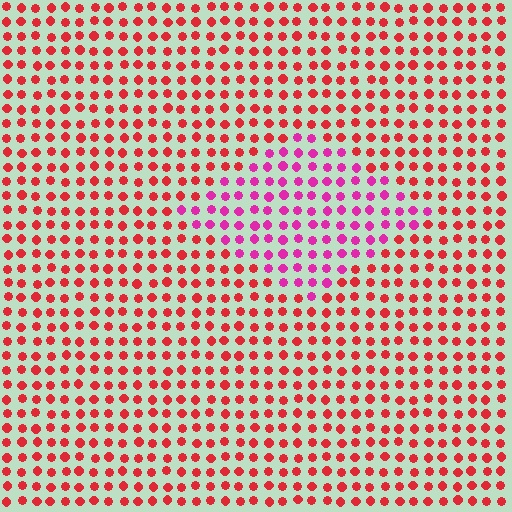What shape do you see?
I see a diamond.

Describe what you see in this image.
The image is filled with small red elements in a uniform arrangement. A diamond-shaped region is visible where the elements are tinted to a slightly different hue, forming a subtle color boundary.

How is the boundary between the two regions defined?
The boundary is defined purely by a slight shift in hue (about 39 degrees). Spacing, size, and orientation are identical on both sides.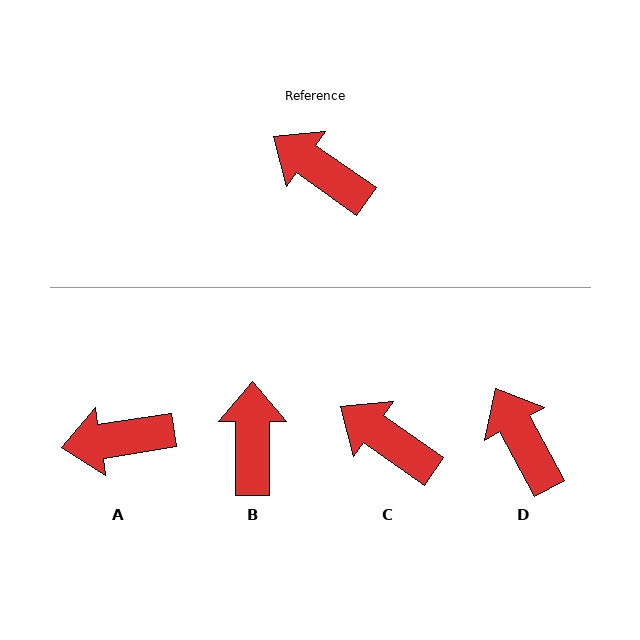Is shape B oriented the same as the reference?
No, it is off by about 54 degrees.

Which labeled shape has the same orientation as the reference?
C.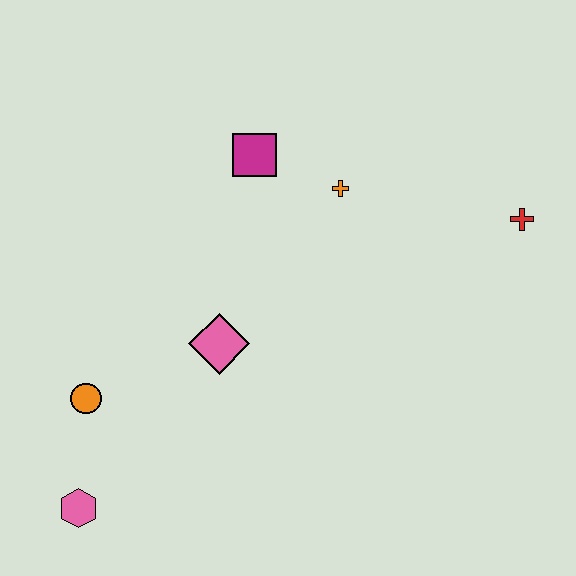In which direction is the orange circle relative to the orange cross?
The orange circle is to the left of the orange cross.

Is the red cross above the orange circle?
Yes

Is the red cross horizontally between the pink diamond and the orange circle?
No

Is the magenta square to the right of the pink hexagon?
Yes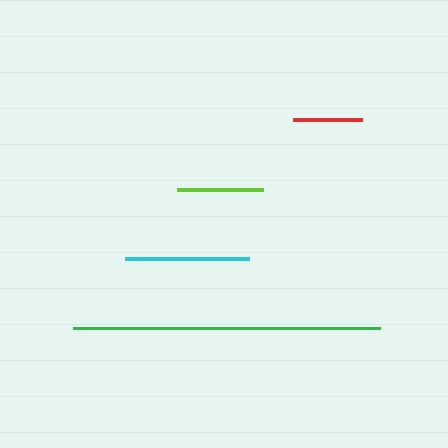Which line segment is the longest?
The green line is the longest at approximately 307 pixels.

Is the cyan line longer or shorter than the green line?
The green line is longer than the cyan line.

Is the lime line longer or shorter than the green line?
The green line is longer than the lime line.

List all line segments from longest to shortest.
From longest to shortest: green, cyan, lime, red.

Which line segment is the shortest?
The red line is the shortest at approximately 69 pixels.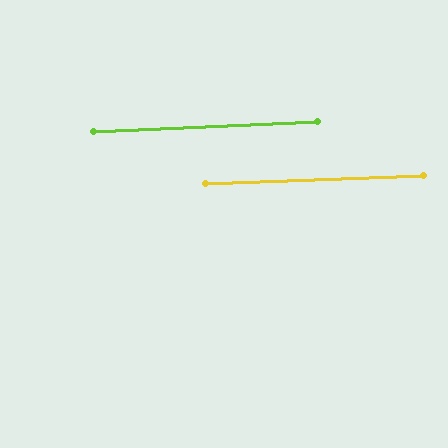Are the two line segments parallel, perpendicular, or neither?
Parallel — their directions differ by only 0.6°.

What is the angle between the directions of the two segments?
Approximately 1 degree.